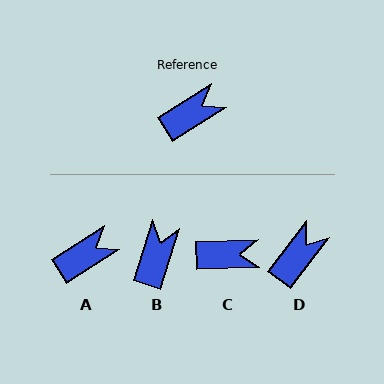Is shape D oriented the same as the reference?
No, it is off by about 21 degrees.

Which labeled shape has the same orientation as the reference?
A.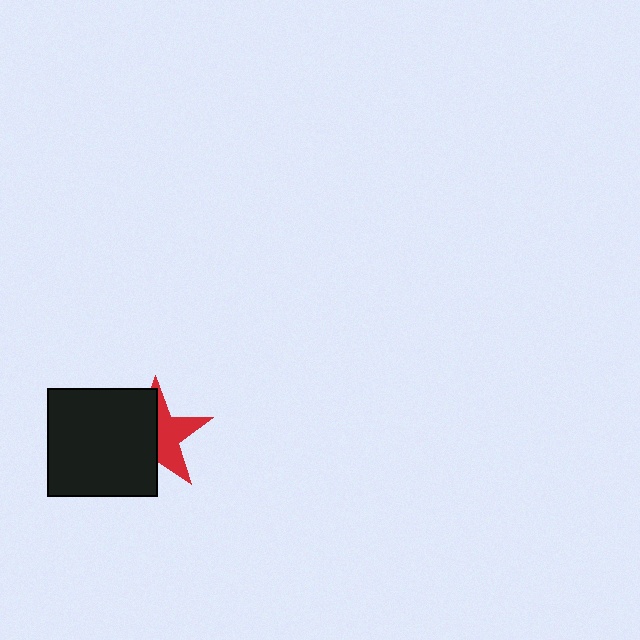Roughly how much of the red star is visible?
About half of it is visible (roughly 48%).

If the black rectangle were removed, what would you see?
You would see the complete red star.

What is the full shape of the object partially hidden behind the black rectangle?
The partially hidden object is a red star.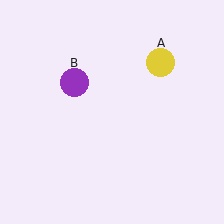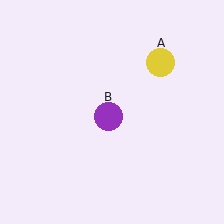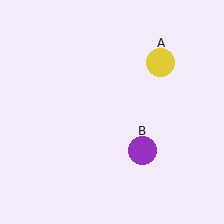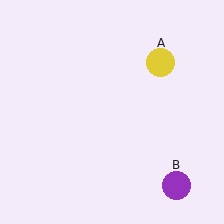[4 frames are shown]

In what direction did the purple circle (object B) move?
The purple circle (object B) moved down and to the right.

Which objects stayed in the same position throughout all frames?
Yellow circle (object A) remained stationary.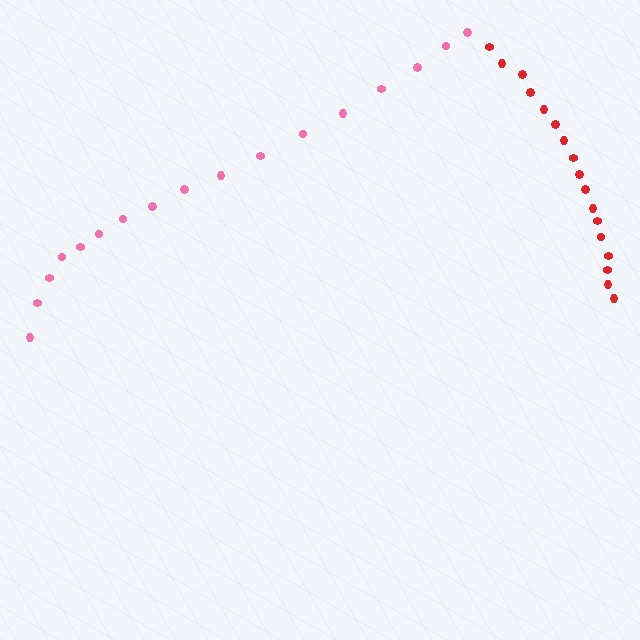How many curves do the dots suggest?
There are 2 distinct paths.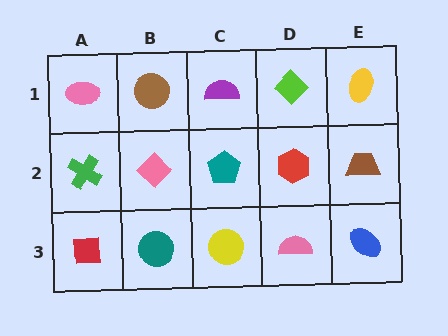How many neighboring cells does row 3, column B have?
3.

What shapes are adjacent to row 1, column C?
A teal pentagon (row 2, column C), a brown circle (row 1, column B), a lime diamond (row 1, column D).